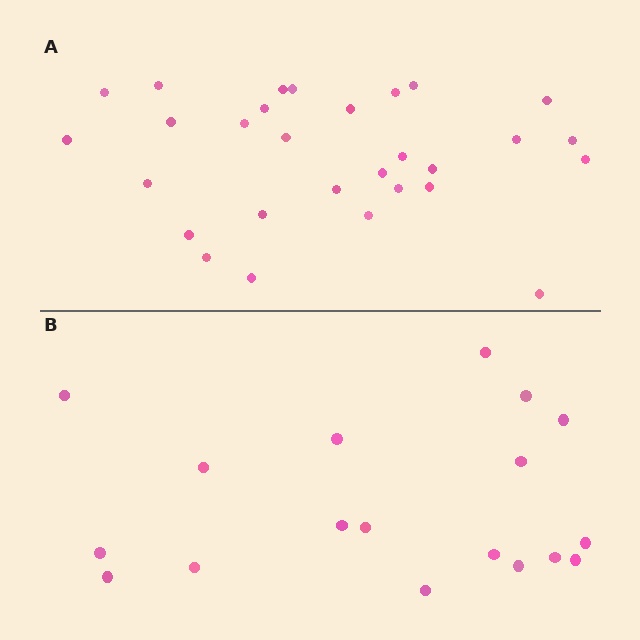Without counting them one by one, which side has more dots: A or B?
Region A (the top region) has more dots.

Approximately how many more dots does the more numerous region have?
Region A has roughly 12 or so more dots than region B.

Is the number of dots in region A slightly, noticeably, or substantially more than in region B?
Region A has substantially more. The ratio is roughly 1.6 to 1.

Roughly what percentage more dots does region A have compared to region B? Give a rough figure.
About 60% more.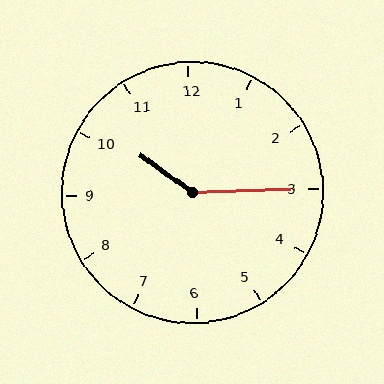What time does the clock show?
10:15.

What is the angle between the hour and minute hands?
Approximately 142 degrees.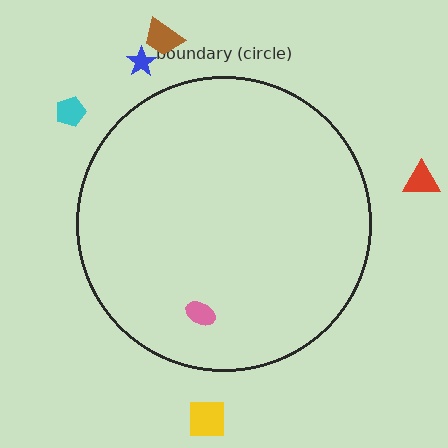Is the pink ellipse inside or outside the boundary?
Inside.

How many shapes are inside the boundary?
1 inside, 5 outside.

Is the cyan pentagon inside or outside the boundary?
Outside.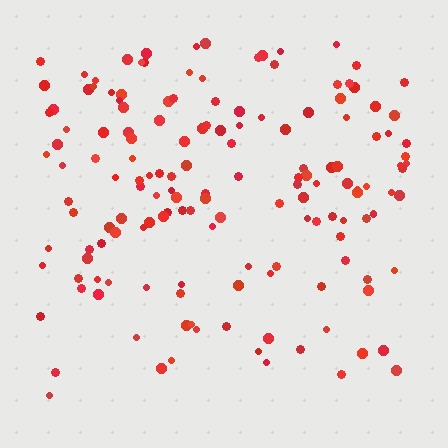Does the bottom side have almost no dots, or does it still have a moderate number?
Still a moderate number, just noticeably fewer than the top.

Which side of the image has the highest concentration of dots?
The top.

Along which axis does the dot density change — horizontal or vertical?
Vertical.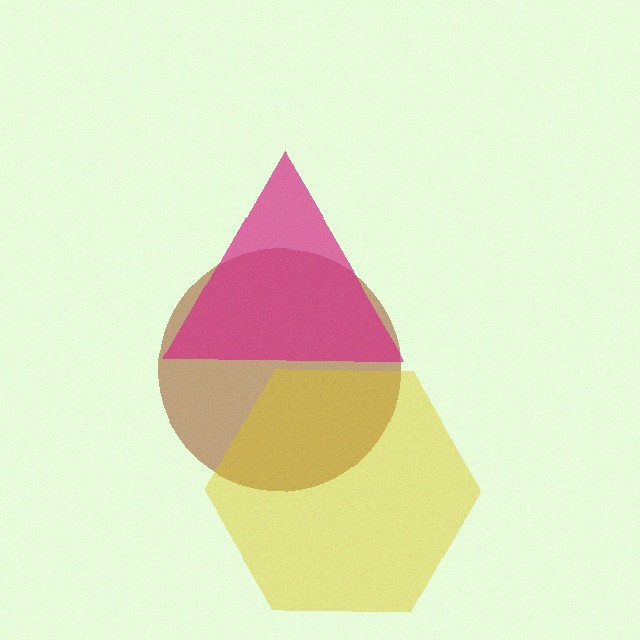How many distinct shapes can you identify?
There are 3 distinct shapes: a brown circle, a magenta triangle, a yellow hexagon.